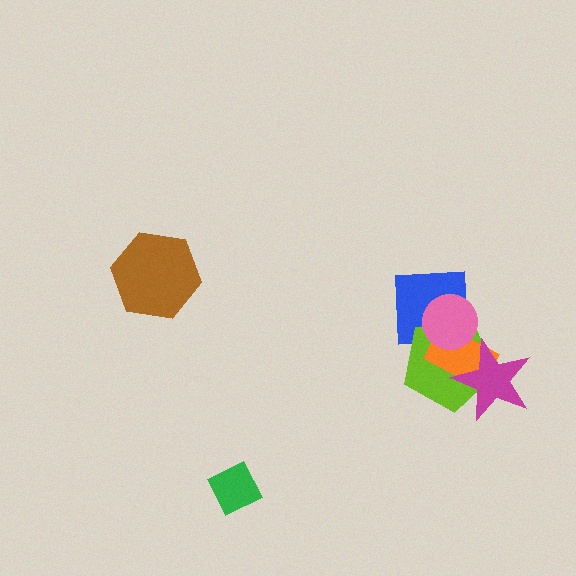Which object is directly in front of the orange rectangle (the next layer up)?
The pink circle is directly in front of the orange rectangle.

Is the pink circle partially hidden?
No, no other shape covers it.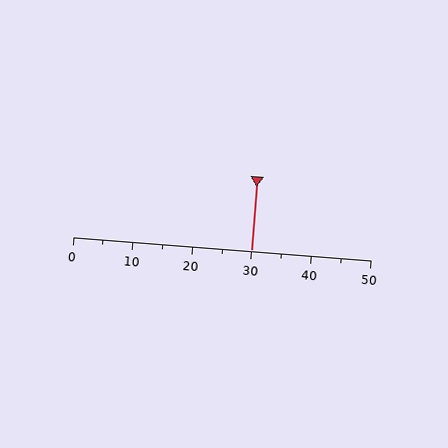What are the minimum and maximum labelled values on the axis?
The axis runs from 0 to 50.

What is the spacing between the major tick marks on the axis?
The major ticks are spaced 10 apart.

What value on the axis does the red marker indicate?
The marker indicates approximately 30.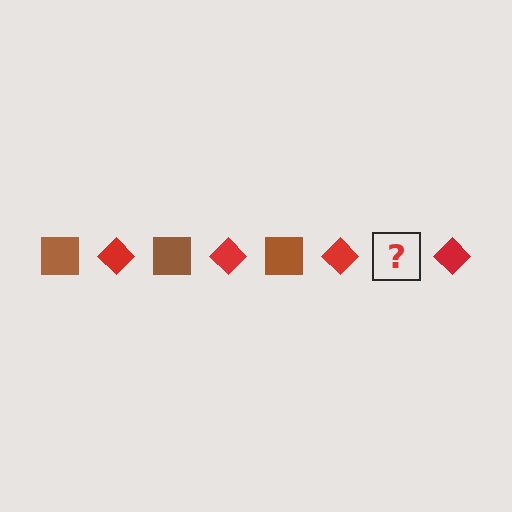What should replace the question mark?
The question mark should be replaced with a brown square.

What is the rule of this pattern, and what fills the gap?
The rule is that the pattern alternates between brown square and red diamond. The gap should be filled with a brown square.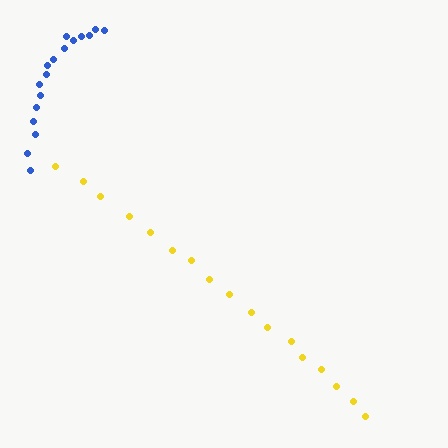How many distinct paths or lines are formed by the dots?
There are 2 distinct paths.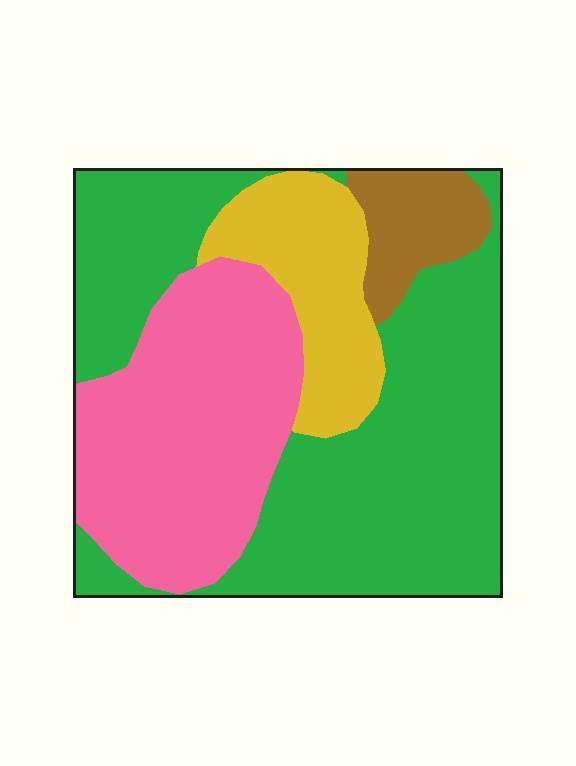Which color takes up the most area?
Green, at roughly 50%.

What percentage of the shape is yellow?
Yellow takes up about one eighth (1/8) of the shape.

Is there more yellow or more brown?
Yellow.